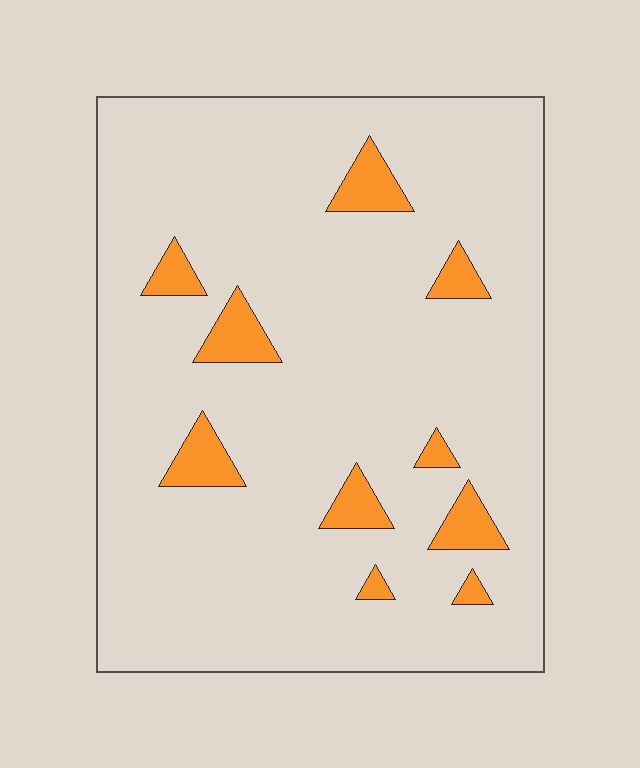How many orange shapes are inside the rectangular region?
10.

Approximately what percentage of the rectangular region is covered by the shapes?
Approximately 10%.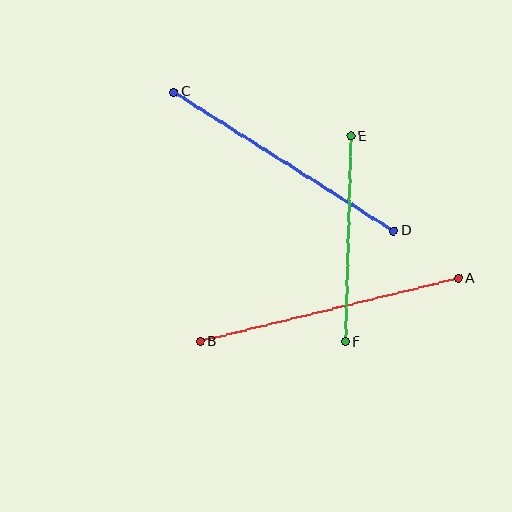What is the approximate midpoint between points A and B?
The midpoint is at approximately (329, 310) pixels.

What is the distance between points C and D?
The distance is approximately 260 pixels.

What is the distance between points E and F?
The distance is approximately 205 pixels.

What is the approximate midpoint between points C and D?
The midpoint is at approximately (284, 161) pixels.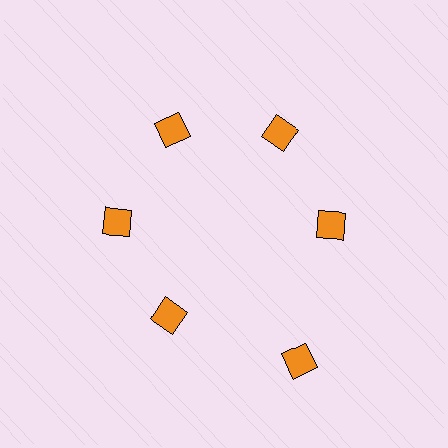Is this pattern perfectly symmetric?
No. The 6 orange diamonds are arranged in a ring, but one element near the 5 o'clock position is pushed outward from the center, breaking the 6-fold rotational symmetry.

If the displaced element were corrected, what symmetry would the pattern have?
It would have 6-fold rotational symmetry — the pattern would map onto itself every 60 degrees.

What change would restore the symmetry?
The symmetry would be restored by moving it inward, back onto the ring so that all 6 diamonds sit at equal angles and equal distance from the center.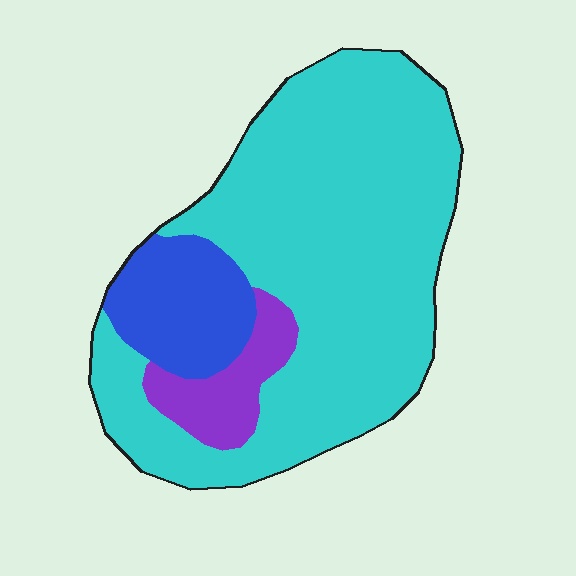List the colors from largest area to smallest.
From largest to smallest: cyan, blue, purple.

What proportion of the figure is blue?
Blue covers around 15% of the figure.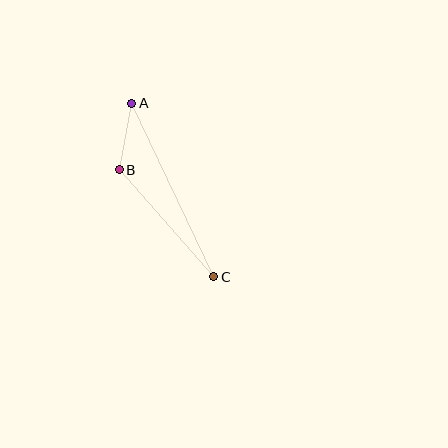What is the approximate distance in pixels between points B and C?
The distance between B and C is approximately 143 pixels.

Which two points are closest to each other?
Points A and B are closest to each other.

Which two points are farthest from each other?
Points A and C are farthest from each other.